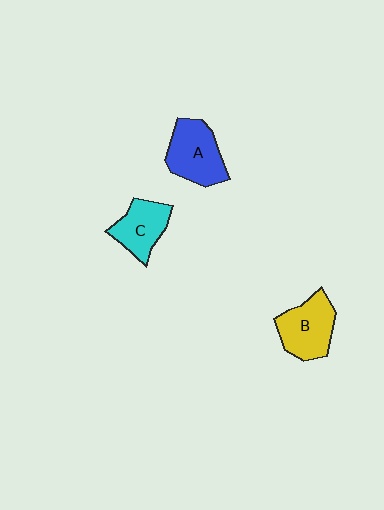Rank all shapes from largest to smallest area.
From largest to smallest: A (blue), B (yellow), C (cyan).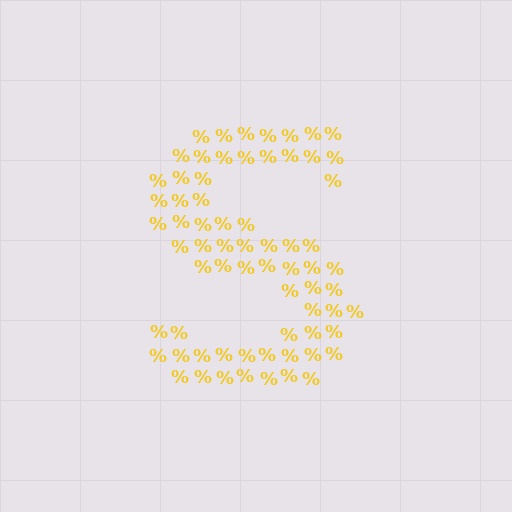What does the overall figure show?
The overall figure shows the letter S.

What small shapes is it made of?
It is made of small percent signs.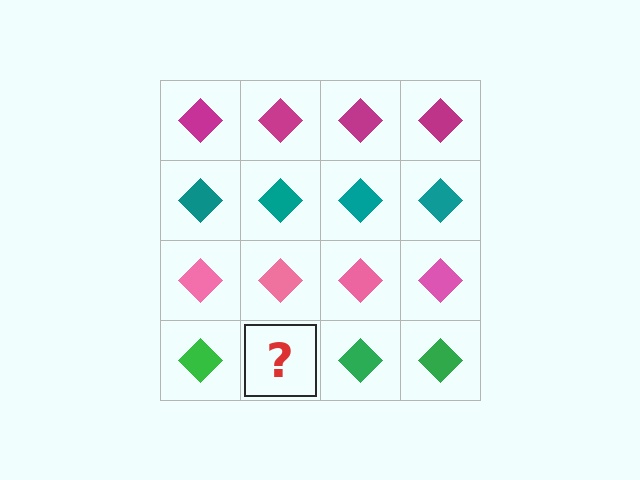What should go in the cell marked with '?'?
The missing cell should contain a green diamond.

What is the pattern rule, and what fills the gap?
The rule is that each row has a consistent color. The gap should be filled with a green diamond.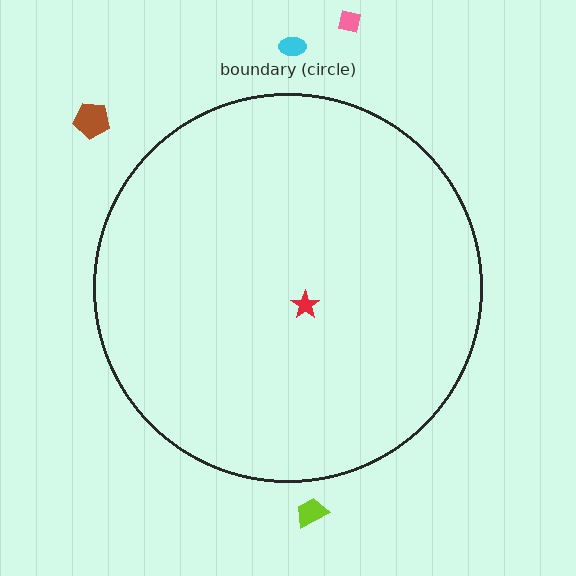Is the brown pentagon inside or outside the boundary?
Outside.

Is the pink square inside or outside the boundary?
Outside.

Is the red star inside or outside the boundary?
Inside.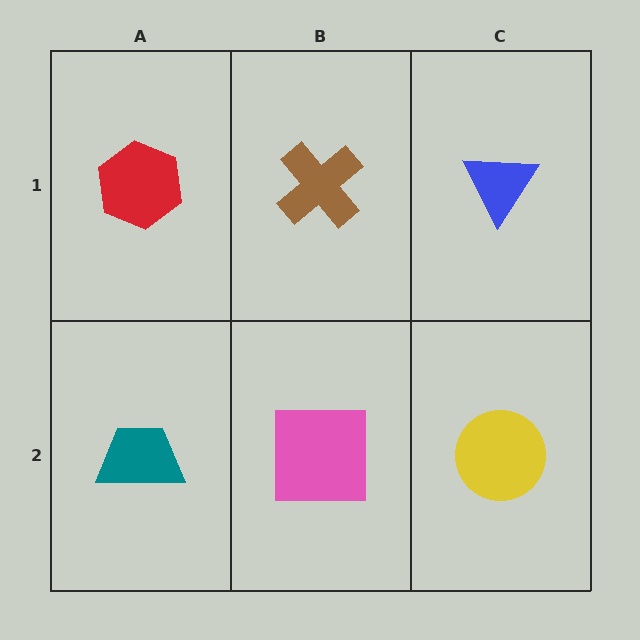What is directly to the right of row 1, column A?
A brown cross.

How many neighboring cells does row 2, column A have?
2.